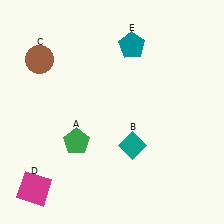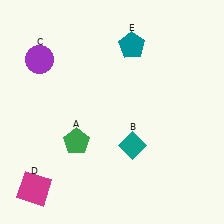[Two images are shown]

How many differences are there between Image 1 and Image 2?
There is 1 difference between the two images.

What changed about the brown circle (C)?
In Image 1, C is brown. In Image 2, it changed to purple.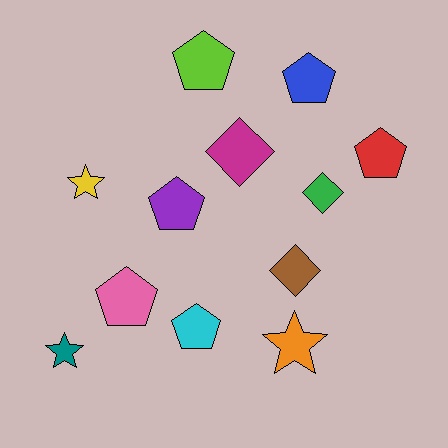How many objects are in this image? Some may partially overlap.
There are 12 objects.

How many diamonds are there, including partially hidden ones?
There are 3 diamonds.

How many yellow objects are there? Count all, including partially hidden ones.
There is 1 yellow object.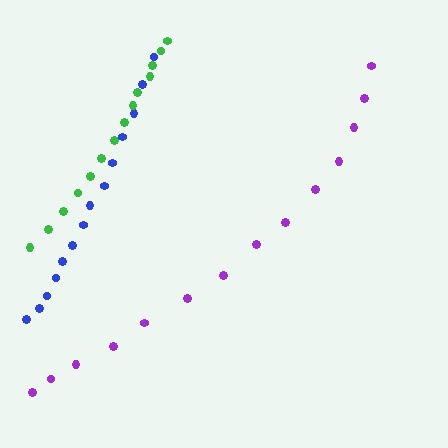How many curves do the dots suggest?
There are 3 distinct paths.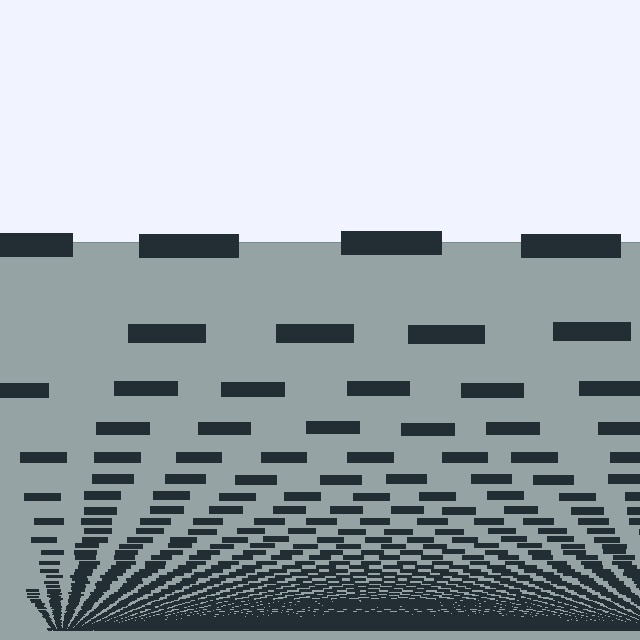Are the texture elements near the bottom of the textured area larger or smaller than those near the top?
Smaller. The gradient is inverted — elements near the bottom are smaller and denser.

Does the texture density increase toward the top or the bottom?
Density increases toward the bottom.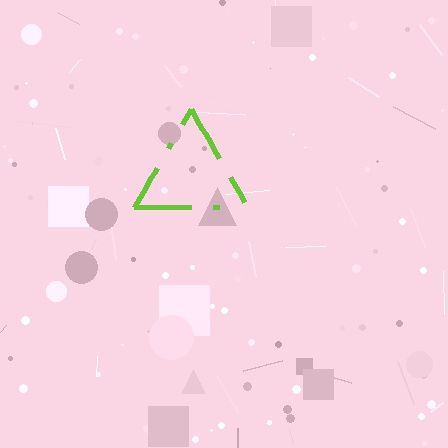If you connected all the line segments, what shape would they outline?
They would outline a triangle.